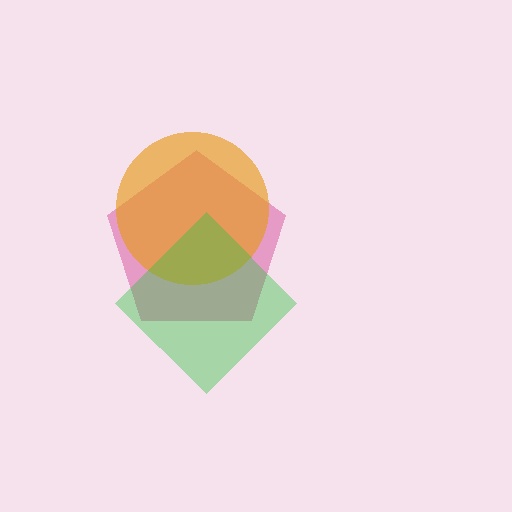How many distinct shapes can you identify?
There are 3 distinct shapes: a pink pentagon, an orange circle, a green diamond.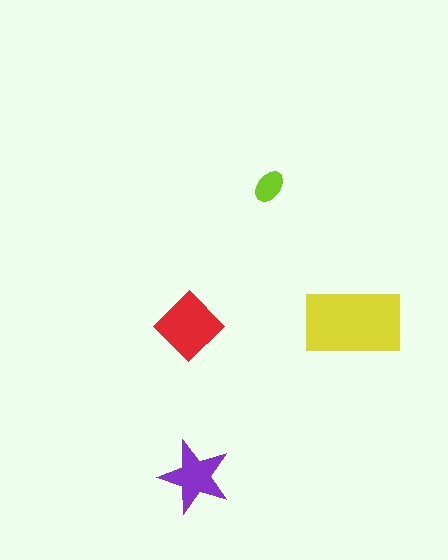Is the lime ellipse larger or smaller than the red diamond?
Smaller.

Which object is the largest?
The yellow rectangle.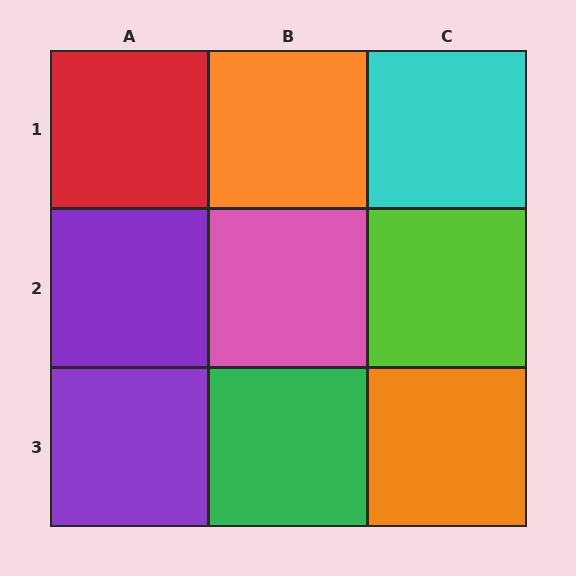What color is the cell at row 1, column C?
Cyan.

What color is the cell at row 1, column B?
Orange.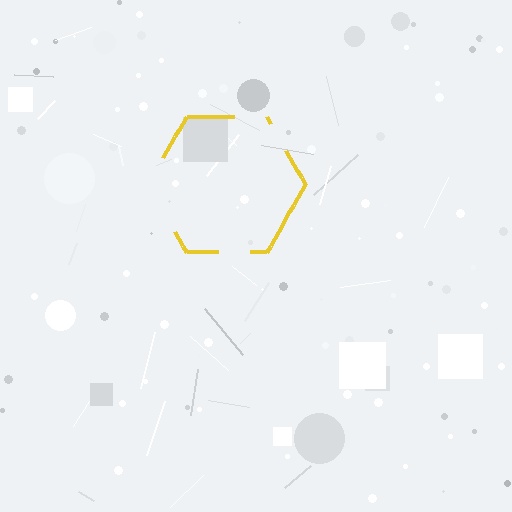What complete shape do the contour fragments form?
The contour fragments form a hexagon.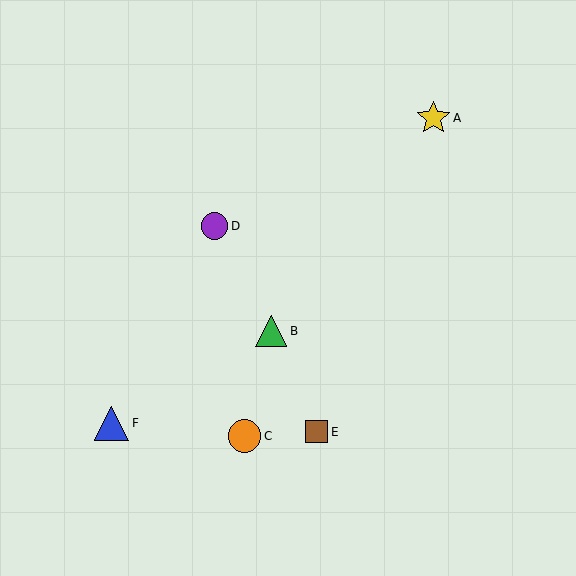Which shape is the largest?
The blue triangle (labeled F) is the largest.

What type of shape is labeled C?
Shape C is an orange circle.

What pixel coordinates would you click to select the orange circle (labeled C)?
Click at (245, 436) to select the orange circle C.